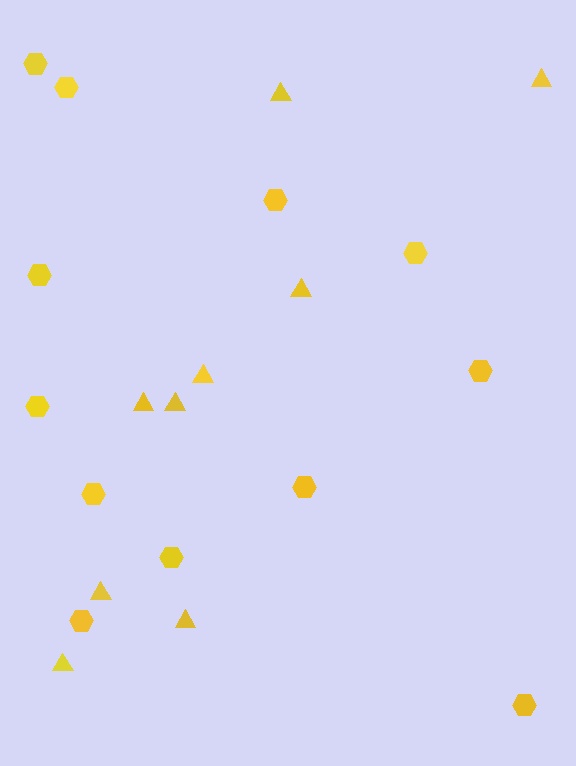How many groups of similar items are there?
There are 2 groups: one group of triangles (9) and one group of hexagons (12).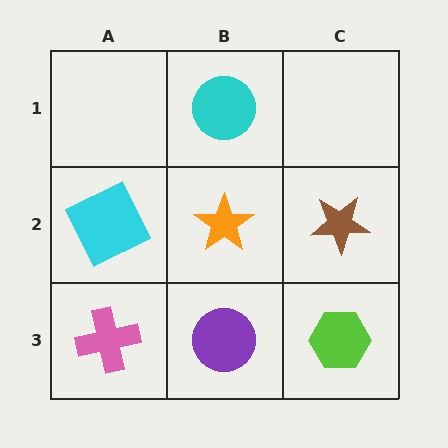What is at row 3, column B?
A purple circle.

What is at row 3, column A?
A pink cross.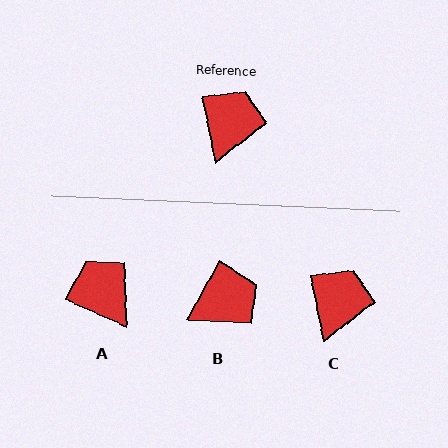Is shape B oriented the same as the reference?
No, it is off by about 41 degrees.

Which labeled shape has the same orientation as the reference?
C.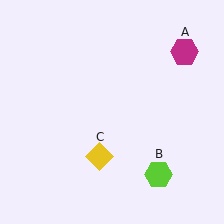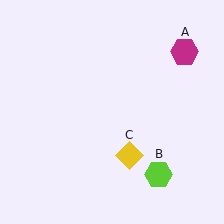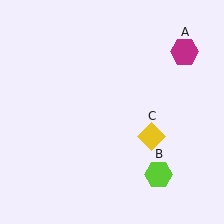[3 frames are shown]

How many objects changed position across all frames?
1 object changed position: yellow diamond (object C).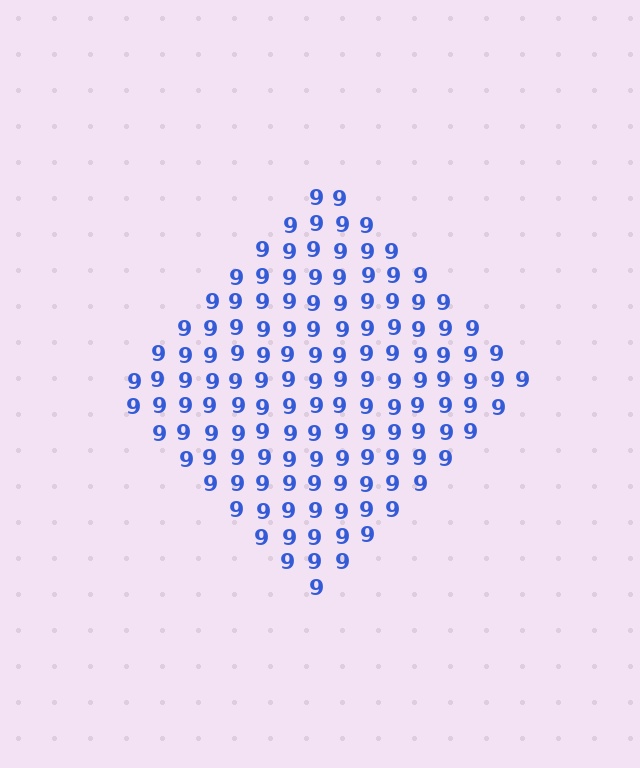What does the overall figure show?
The overall figure shows a diamond.